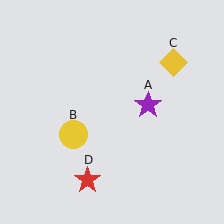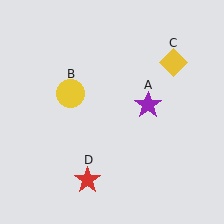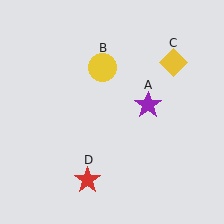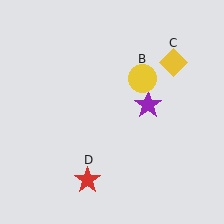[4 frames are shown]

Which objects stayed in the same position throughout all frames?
Purple star (object A) and yellow diamond (object C) and red star (object D) remained stationary.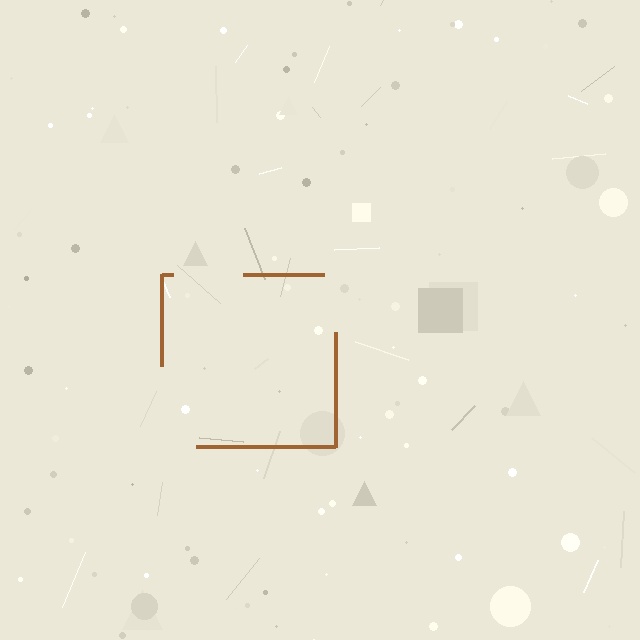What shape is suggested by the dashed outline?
The dashed outline suggests a square.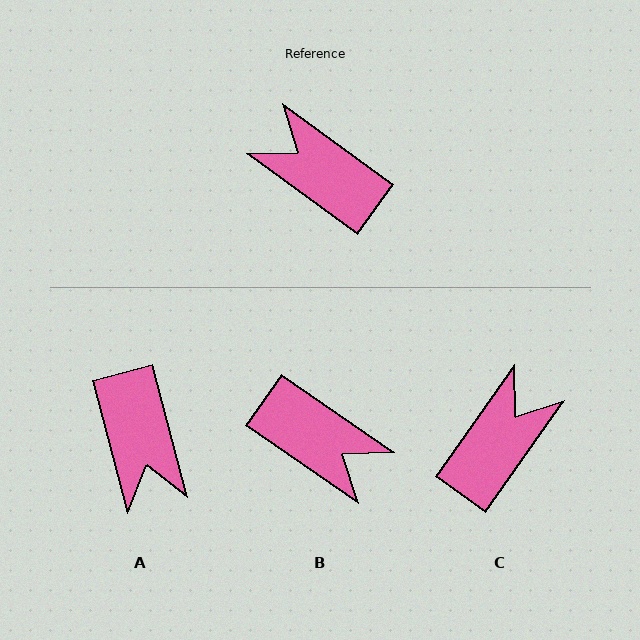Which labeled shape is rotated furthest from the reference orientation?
B, about 178 degrees away.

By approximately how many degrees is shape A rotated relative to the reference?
Approximately 141 degrees counter-clockwise.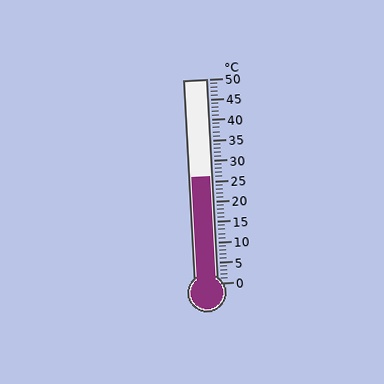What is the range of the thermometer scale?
The thermometer scale ranges from 0°C to 50°C.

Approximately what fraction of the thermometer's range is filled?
The thermometer is filled to approximately 50% of its range.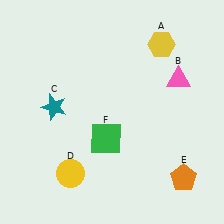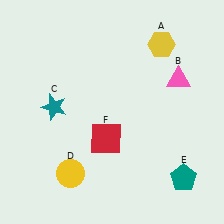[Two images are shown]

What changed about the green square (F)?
In Image 1, F is green. In Image 2, it changed to red.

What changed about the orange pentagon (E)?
In Image 1, E is orange. In Image 2, it changed to teal.